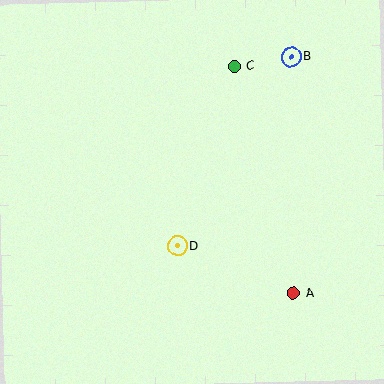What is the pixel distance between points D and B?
The distance between D and B is 221 pixels.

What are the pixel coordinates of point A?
Point A is at (293, 293).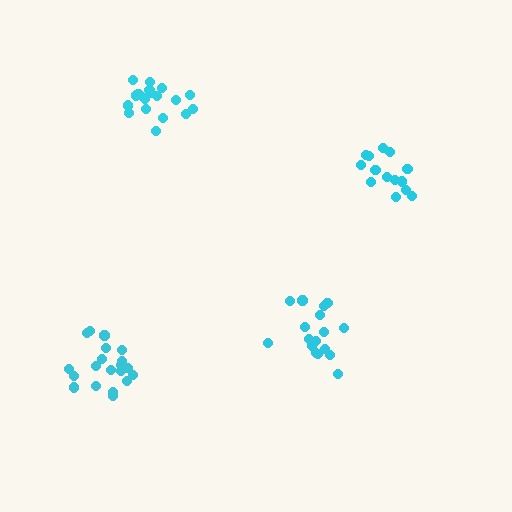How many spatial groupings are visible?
There are 4 spatial groupings.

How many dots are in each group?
Group 1: 19 dots, Group 2: 17 dots, Group 3: 20 dots, Group 4: 14 dots (70 total).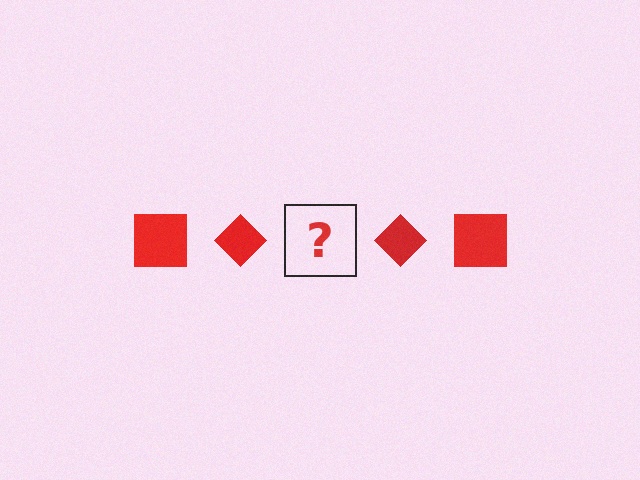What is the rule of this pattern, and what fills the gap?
The rule is that the pattern cycles through square, diamond shapes in red. The gap should be filled with a red square.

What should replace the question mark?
The question mark should be replaced with a red square.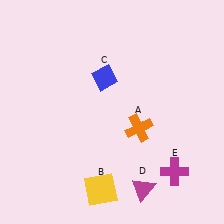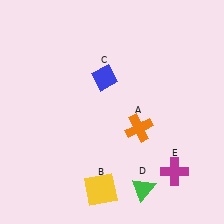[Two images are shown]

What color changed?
The triangle (D) changed from magenta in Image 1 to green in Image 2.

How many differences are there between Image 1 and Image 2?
There is 1 difference between the two images.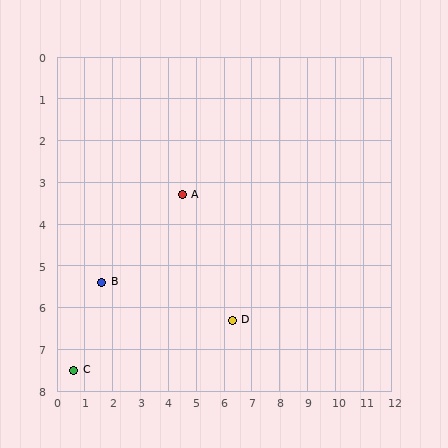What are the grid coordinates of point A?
Point A is at approximately (4.5, 3.3).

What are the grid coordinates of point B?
Point B is at approximately (1.6, 5.4).